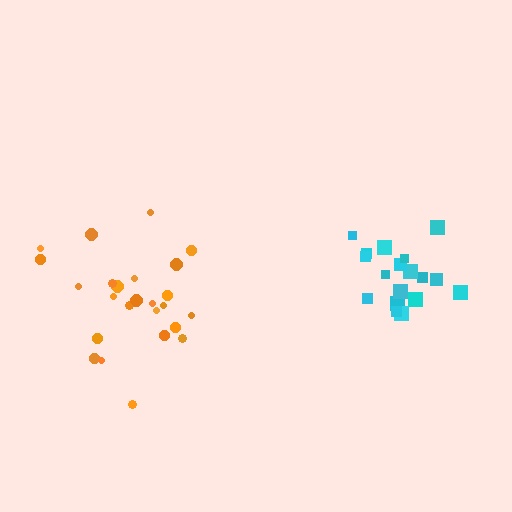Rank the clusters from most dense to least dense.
cyan, orange.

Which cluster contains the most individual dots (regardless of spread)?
Orange (25).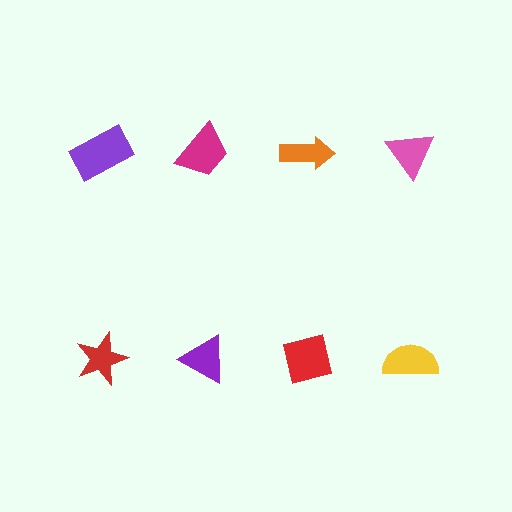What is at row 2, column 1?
A red star.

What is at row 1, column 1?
A purple rectangle.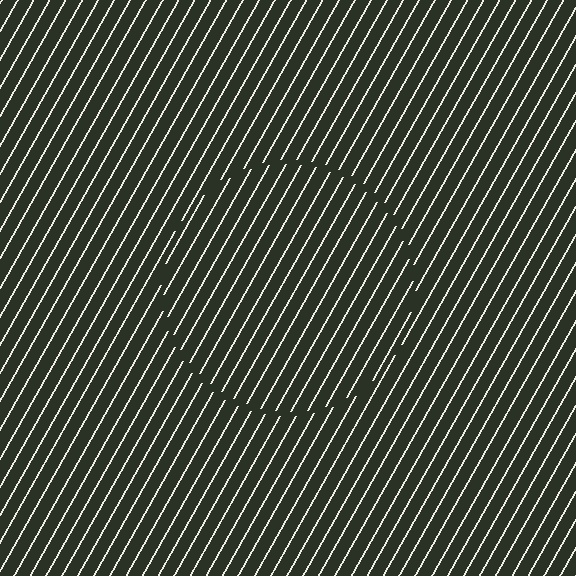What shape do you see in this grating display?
An illusory circle. The interior of the shape contains the same grating, shifted by half a period — the contour is defined by the phase discontinuity where line-ends from the inner and outer gratings abut.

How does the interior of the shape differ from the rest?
The interior of the shape contains the same grating, shifted by half a period — the contour is defined by the phase discontinuity where line-ends from the inner and outer gratings abut.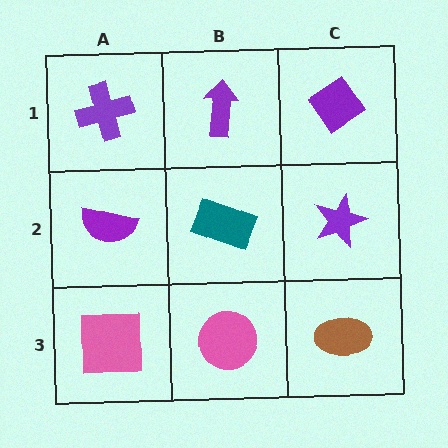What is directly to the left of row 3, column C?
A pink circle.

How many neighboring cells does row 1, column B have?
3.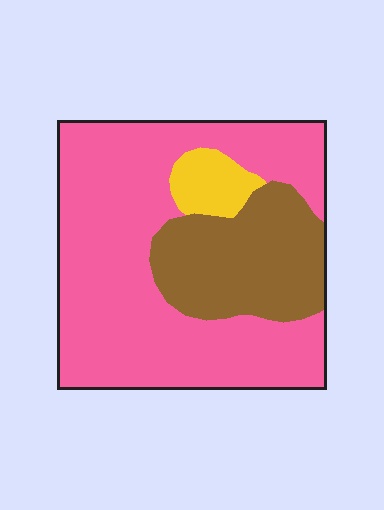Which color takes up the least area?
Yellow, at roughly 5%.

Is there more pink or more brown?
Pink.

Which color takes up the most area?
Pink, at roughly 70%.